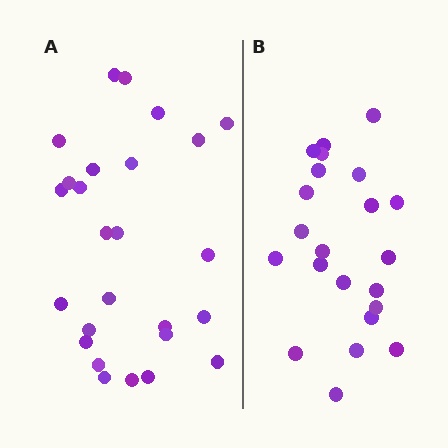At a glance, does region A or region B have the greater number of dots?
Region A (the left region) has more dots.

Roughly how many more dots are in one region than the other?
Region A has about 4 more dots than region B.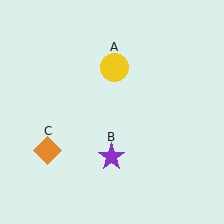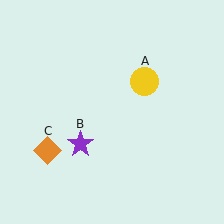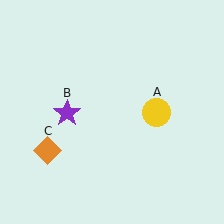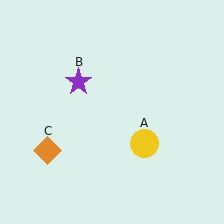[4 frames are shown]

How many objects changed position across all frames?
2 objects changed position: yellow circle (object A), purple star (object B).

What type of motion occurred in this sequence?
The yellow circle (object A), purple star (object B) rotated clockwise around the center of the scene.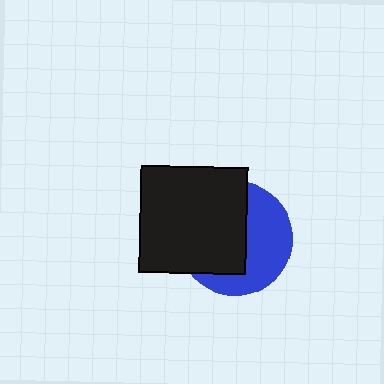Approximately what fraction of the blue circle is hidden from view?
Roughly 53% of the blue circle is hidden behind the black square.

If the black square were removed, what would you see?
You would see the complete blue circle.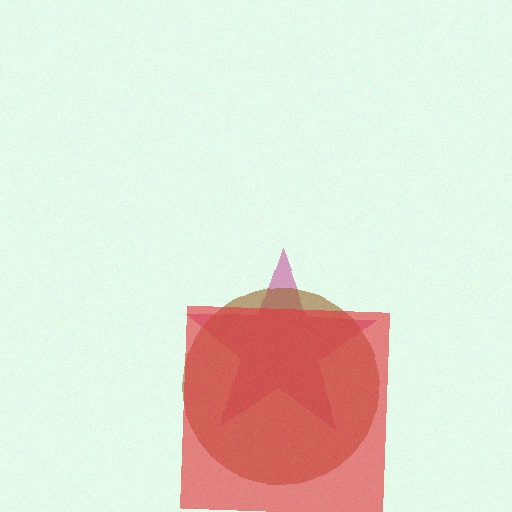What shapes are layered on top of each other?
The layered shapes are: a magenta star, a brown circle, a red square.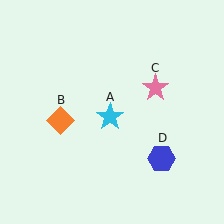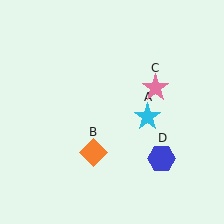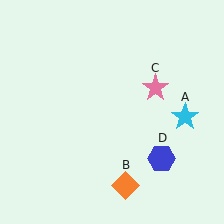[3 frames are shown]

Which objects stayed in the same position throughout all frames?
Pink star (object C) and blue hexagon (object D) remained stationary.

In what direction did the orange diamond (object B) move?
The orange diamond (object B) moved down and to the right.